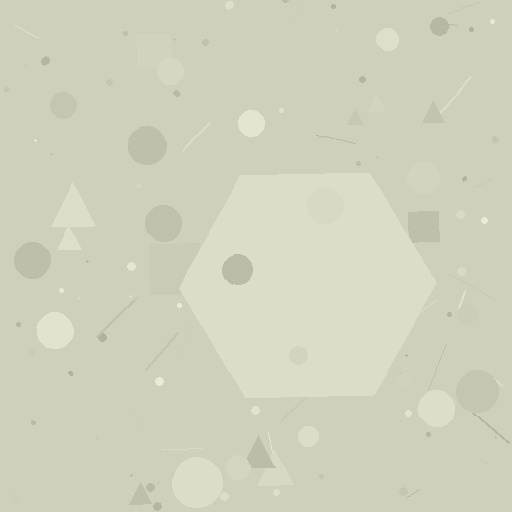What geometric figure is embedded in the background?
A hexagon is embedded in the background.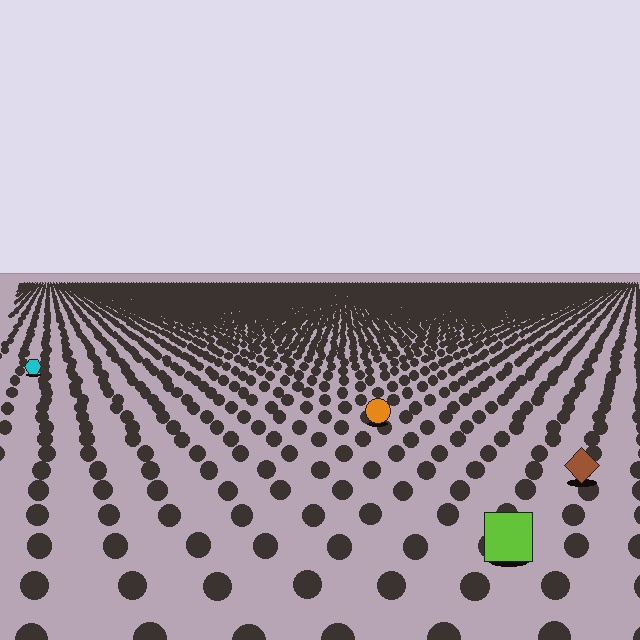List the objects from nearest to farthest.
From nearest to farthest: the lime square, the brown diamond, the orange circle, the cyan hexagon.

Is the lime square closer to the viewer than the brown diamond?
Yes. The lime square is closer — you can tell from the texture gradient: the ground texture is coarser near it.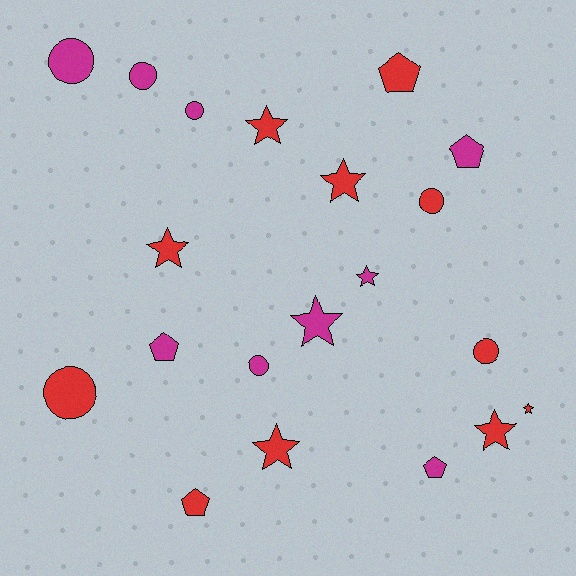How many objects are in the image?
There are 20 objects.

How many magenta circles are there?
There are 4 magenta circles.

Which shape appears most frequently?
Star, with 8 objects.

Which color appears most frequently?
Red, with 11 objects.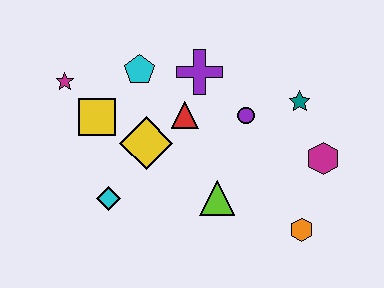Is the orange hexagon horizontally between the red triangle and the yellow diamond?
No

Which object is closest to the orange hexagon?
The magenta hexagon is closest to the orange hexagon.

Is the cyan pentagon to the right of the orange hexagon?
No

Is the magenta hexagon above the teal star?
No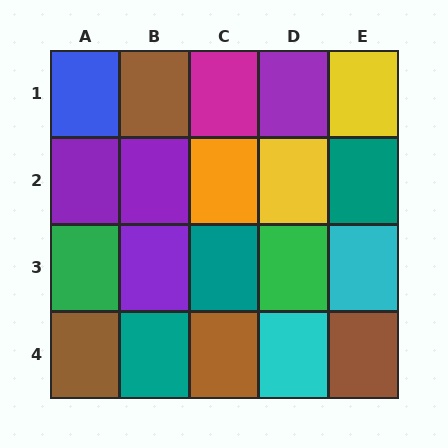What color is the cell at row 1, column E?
Yellow.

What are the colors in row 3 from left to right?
Green, purple, teal, green, cyan.